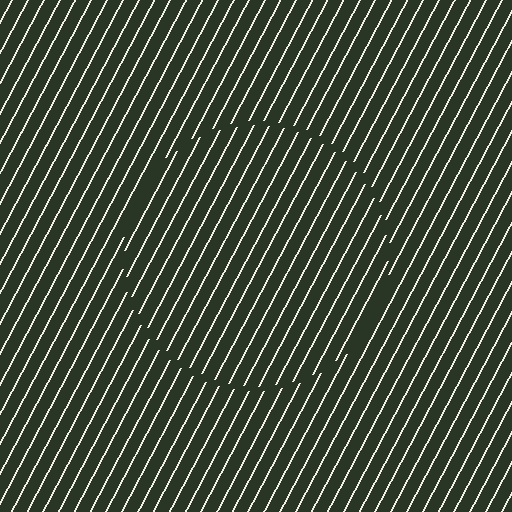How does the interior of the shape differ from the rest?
The interior of the shape contains the same grating, shifted by half a period — the contour is defined by the phase discontinuity where line-ends from the inner and outer gratings abut.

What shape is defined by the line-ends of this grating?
An illusory circle. The interior of the shape contains the same grating, shifted by half a period — the contour is defined by the phase discontinuity where line-ends from the inner and outer gratings abut.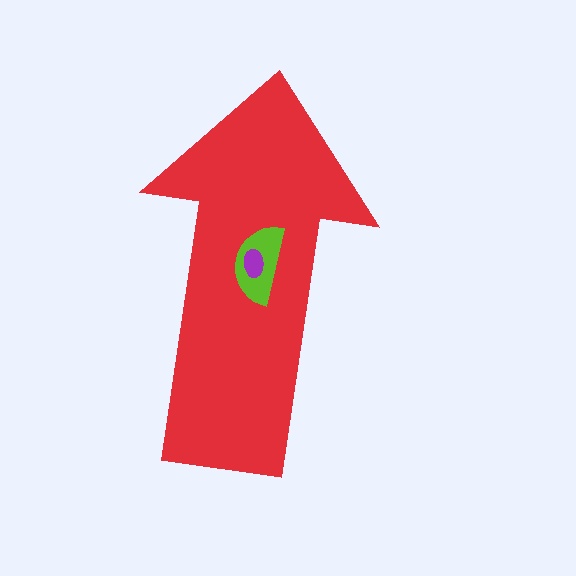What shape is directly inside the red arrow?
The lime semicircle.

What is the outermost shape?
The red arrow.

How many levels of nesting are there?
3.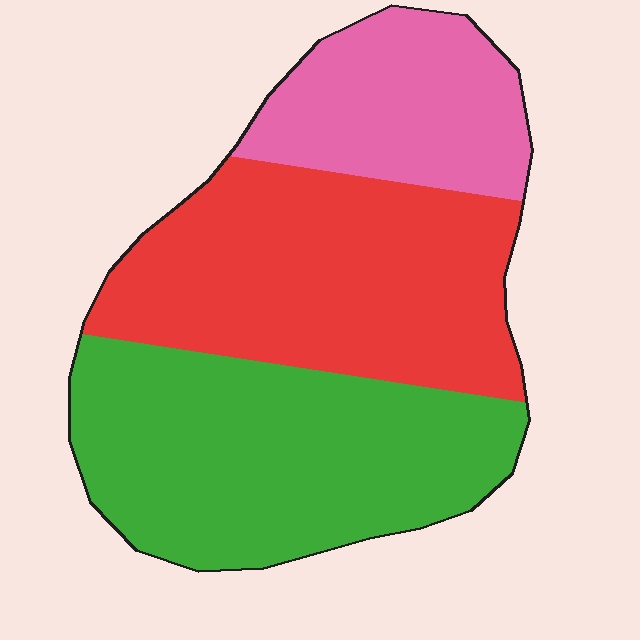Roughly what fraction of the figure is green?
Green covers around 40% of the figure.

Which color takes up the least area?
Pink, at roughly 20%.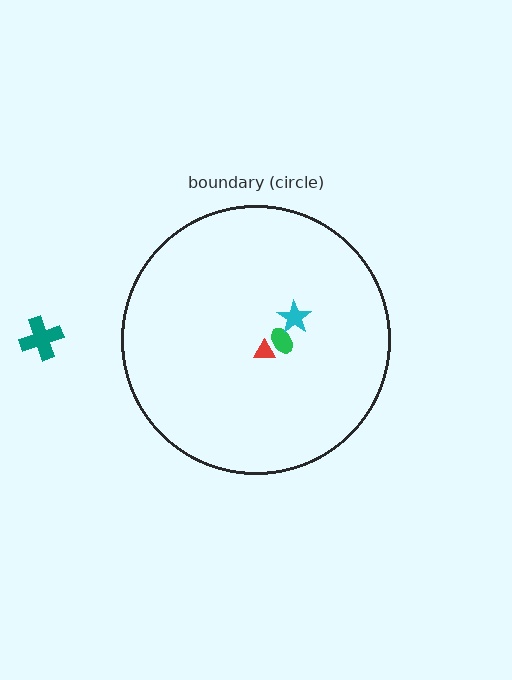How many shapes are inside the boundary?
3 inside, 1 outside.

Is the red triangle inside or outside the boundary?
Inside.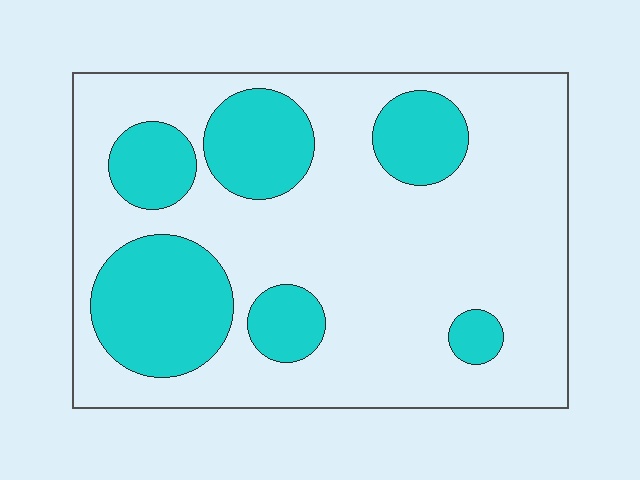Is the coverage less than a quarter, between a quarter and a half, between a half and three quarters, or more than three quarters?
Between a quarter and a half.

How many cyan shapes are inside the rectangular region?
6.